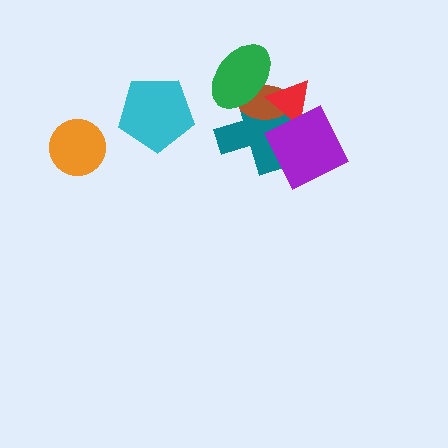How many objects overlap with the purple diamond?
3 objects overlap with the purple diamond.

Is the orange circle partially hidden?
No, no other shape covers it.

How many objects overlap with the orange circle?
0 objects overlap with the orange circle.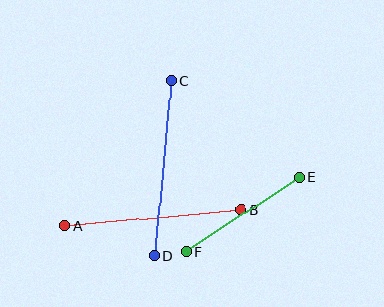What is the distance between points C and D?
The distance is approximately 175 pixels.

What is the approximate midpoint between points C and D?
The midpoint is at approximately (163, 168) pixels.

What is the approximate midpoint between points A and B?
The midpoint is at approximately (153, 218) pixels.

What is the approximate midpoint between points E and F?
The midpoint is at approximately (243, 214) pixels.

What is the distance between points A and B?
The distance is approximately 177 pixels.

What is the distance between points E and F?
The distance is approximately 135 pixels.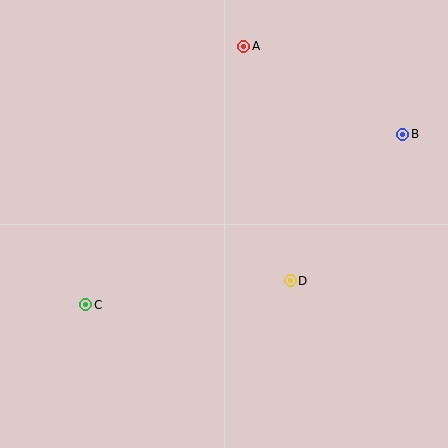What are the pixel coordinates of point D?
Point D is at (290, 281).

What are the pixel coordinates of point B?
Point B is at (403, 134).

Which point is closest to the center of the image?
Point D at (290, 281) is closest to the center.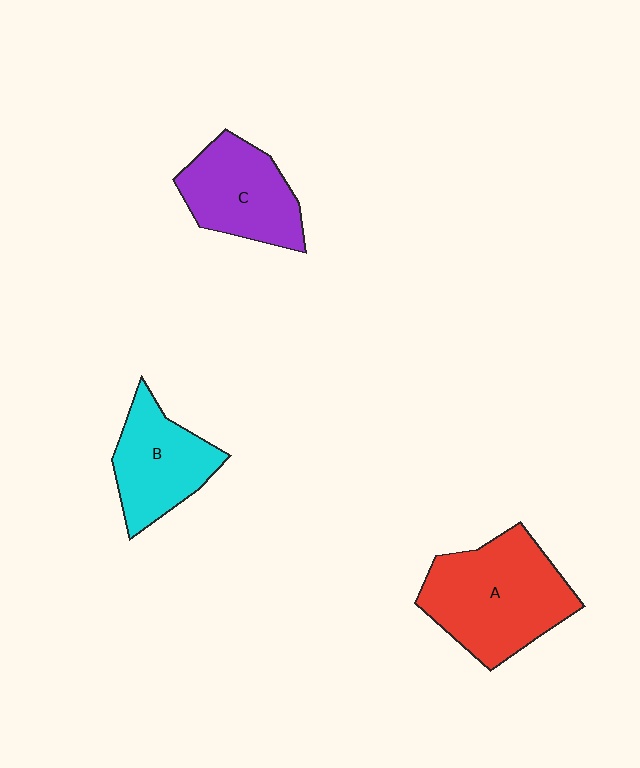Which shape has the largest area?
Shape A (red).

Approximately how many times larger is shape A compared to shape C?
Approximately 1.4 times.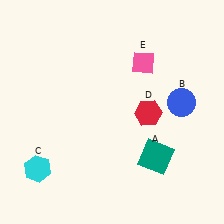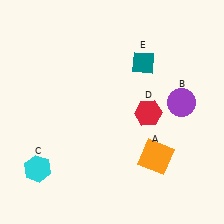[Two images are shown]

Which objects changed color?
A changed from teal to orange. B changed from blue to purple. E changed from pink to teal.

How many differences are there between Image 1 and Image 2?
There are 3 differences between the two images.